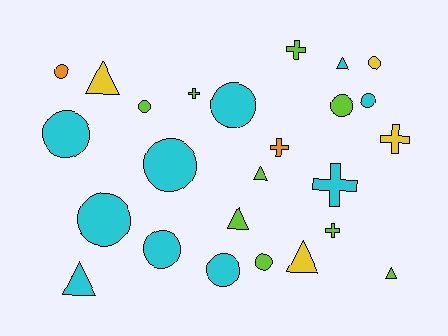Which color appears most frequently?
Cyan, with 10 objects.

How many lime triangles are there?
There are 3 lime triangles.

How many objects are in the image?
There are 25 objects.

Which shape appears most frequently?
Circle, with 12 objects.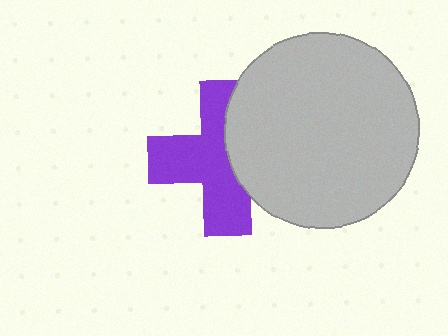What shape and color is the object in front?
The object in front is a light gray circle.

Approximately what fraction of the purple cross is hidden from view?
Roughly 37% of the purple cross is hidden behind the light gray circle.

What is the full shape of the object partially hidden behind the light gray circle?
The partially hidden object is a purple cross.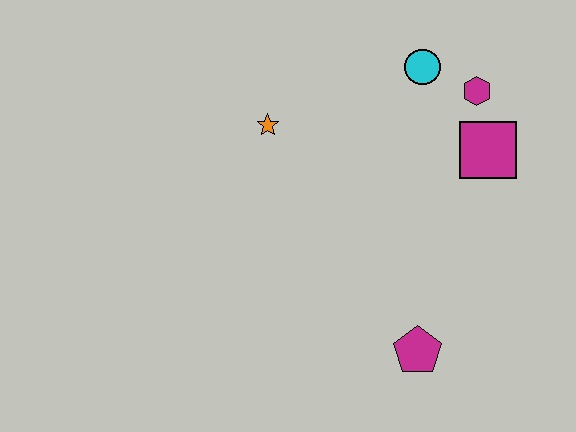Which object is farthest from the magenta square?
The orange star is farthest from the magenta square.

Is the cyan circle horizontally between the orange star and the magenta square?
Yes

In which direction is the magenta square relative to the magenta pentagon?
The magenta square is above the magenta pentagon.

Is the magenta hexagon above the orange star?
Yes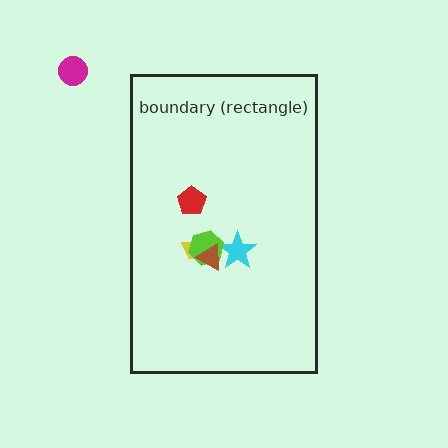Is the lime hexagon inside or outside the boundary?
Inside.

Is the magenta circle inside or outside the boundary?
Outside.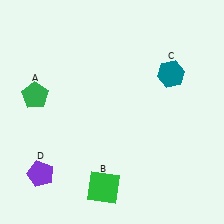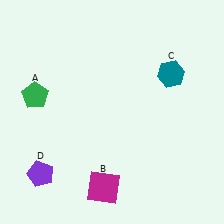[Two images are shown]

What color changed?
The square (B) changed from green in Image 1 to magenta in Image 2.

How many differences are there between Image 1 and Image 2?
There is 1 difference between the two images.